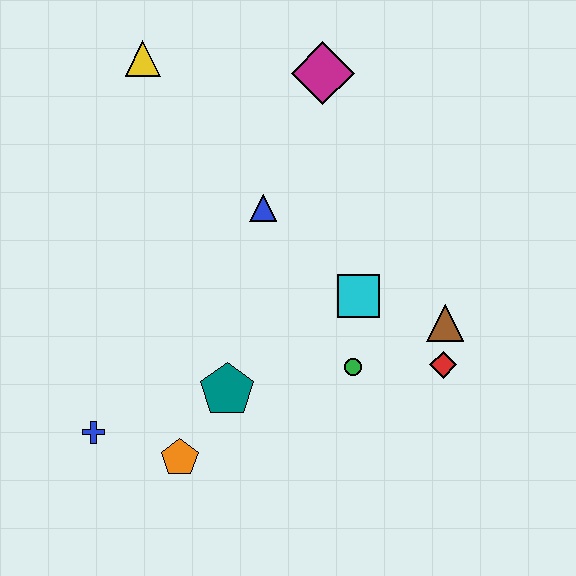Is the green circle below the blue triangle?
Yes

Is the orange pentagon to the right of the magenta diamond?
No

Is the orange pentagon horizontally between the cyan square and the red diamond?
No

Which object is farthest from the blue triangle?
The blue cross is farthest from the blue triangle.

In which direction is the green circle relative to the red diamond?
The green circle is to the left of the red diamond.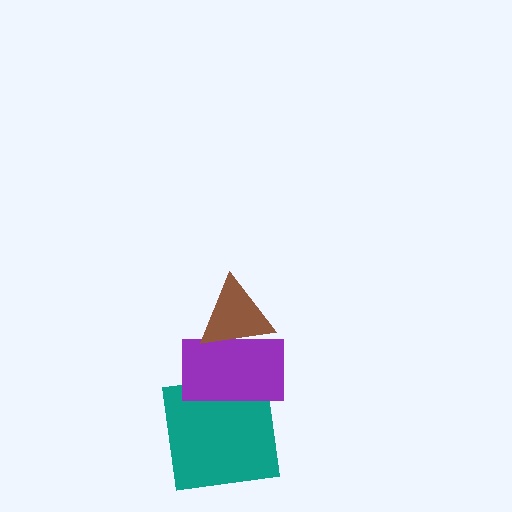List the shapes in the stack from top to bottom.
From top to bottom: the brown triangle, the purple rectangle, the teal square.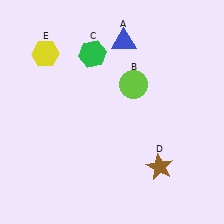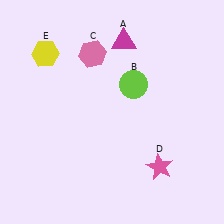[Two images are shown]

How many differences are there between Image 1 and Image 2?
There are 3 differences between the two images.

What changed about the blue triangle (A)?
In Image 1, A is blue. In Image 2, it changed to magenta.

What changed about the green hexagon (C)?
In Image 1, C is green. In Image 2, it changed to pink.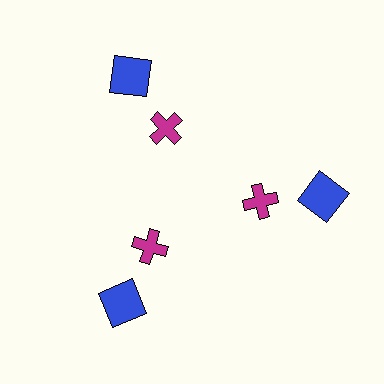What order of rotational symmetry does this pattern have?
This pattern has 3-fold rotational symmetry.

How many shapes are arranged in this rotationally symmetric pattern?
There are 6 shapes, arranged in 3 groups of 2.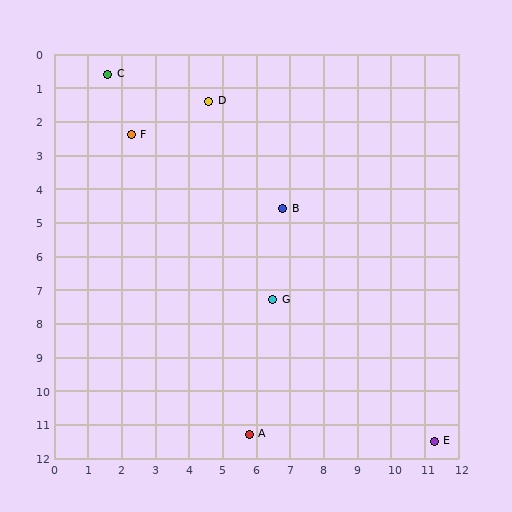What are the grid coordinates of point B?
Point B is at approximately (6.8, 4.6).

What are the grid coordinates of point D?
Point D is at approximately (4.6, 1.4).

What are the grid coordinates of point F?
Point F is at approximately (2.3, 2.4).